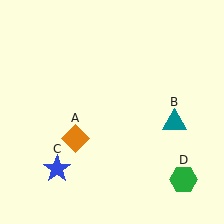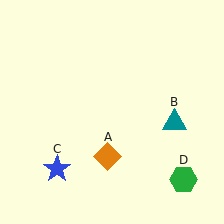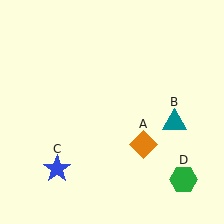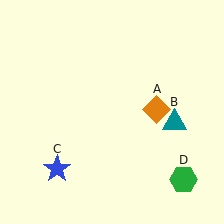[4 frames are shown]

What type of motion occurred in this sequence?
The orange diamond (object A) rotated counterclockwise around the center of the scene.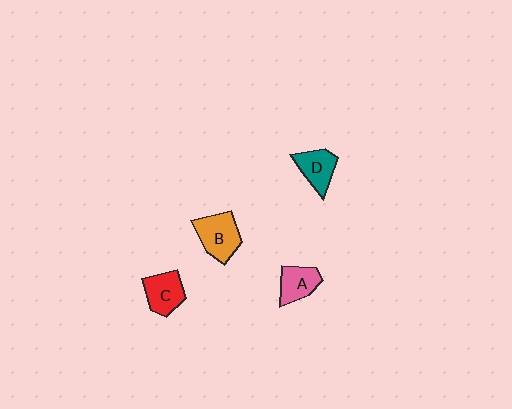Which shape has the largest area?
Shape B (orange).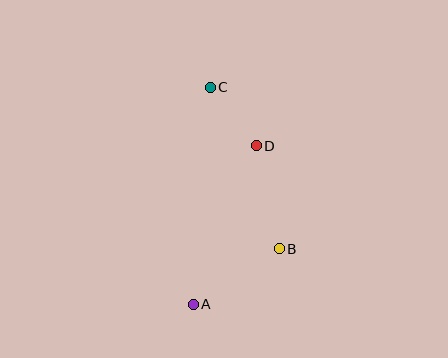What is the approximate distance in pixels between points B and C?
The distance between B and C is approximately 175 pixels.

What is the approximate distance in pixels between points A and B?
The distance between A and B is approximately 102 pixels.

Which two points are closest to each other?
Points C and D are closest to each other.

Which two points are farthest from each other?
Points A and C are farthest from each other.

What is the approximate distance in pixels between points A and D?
The distance between A and D is approximately 171 pixels.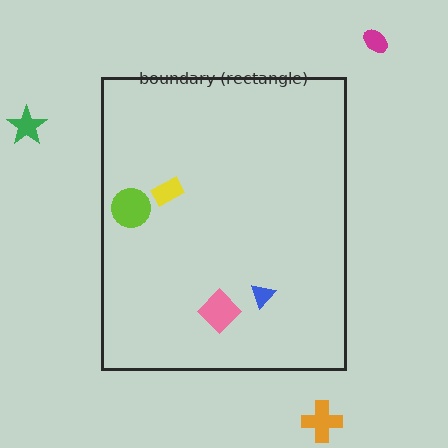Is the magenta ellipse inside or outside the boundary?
Outside.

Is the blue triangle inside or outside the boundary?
Inside.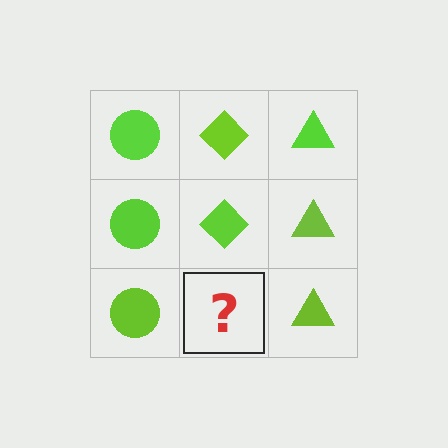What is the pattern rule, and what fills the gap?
The rule is that each column has a consistent shape. The gap should be filled with a lime diamond.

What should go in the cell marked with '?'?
The missing cell should contain a lime diamond.